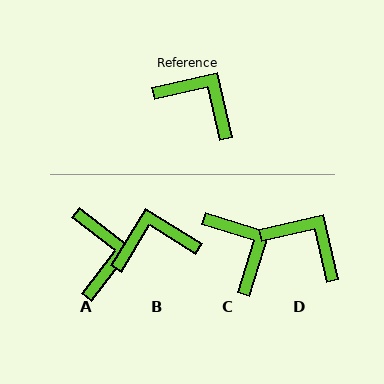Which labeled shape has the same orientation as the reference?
D.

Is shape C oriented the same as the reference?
No, it is off by about 31 degrees.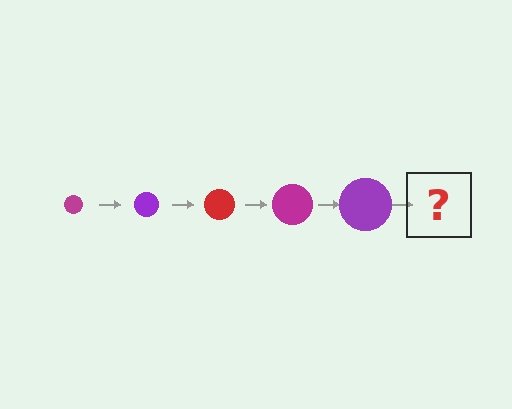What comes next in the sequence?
The next element should be a red circle, larger than the previous one.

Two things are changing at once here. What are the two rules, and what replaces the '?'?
The two rules are that the circle grows larger each step and the color cycles through magenta, purple, and red. The '?' should be a red circle, larger than the previous one.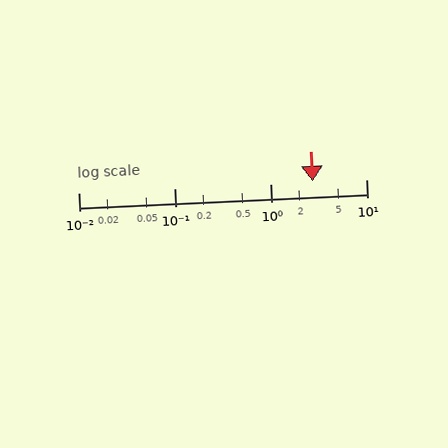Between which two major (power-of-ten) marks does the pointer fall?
The pointer is between 1 and 10.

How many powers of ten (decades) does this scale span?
The scale spans 3 decades, from 0.01 to 10.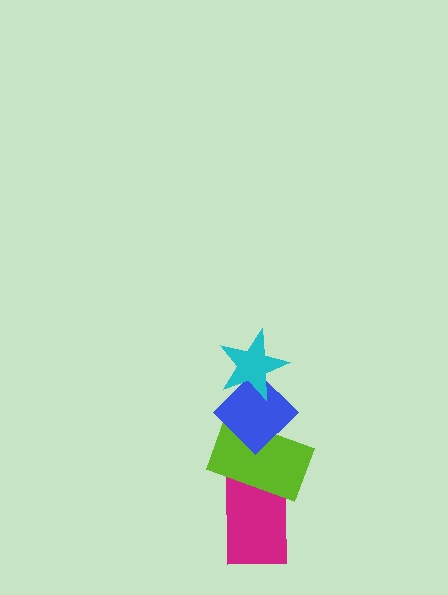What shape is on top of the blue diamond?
The cyan star is on top of the blue diamond.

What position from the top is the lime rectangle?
The lime rectangle is 3rd from the top.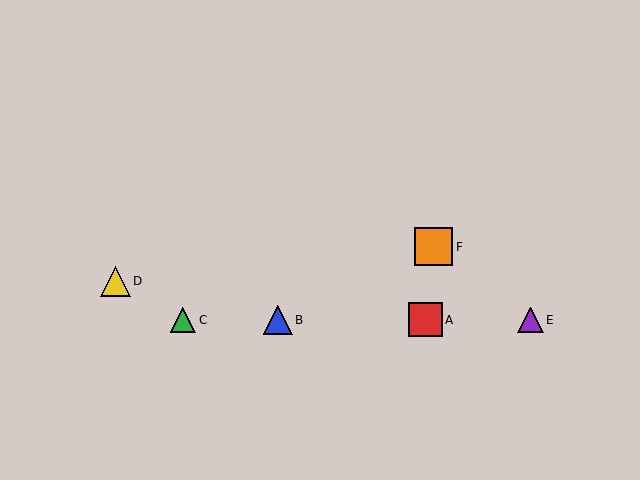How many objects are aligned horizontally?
4 objects (A, B, C, E) are aligned horizontally.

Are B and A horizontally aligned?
Yes, both are at y≈320.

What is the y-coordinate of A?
Object A is at y≈320.